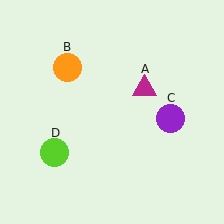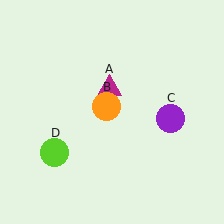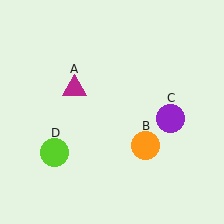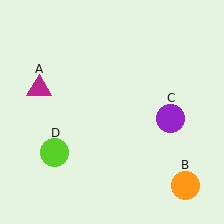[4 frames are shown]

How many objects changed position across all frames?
2 objects changed position: magenta triangle (object A), orange circle (object B).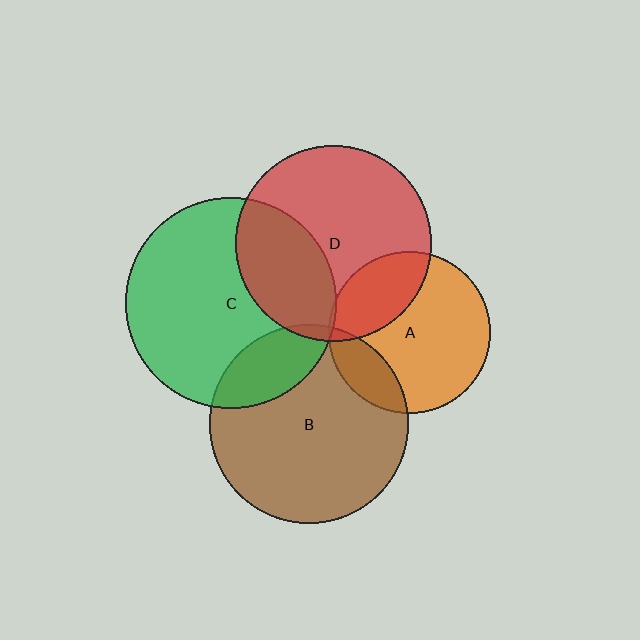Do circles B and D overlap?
Yes.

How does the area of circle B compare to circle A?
Approximately 1.5 times.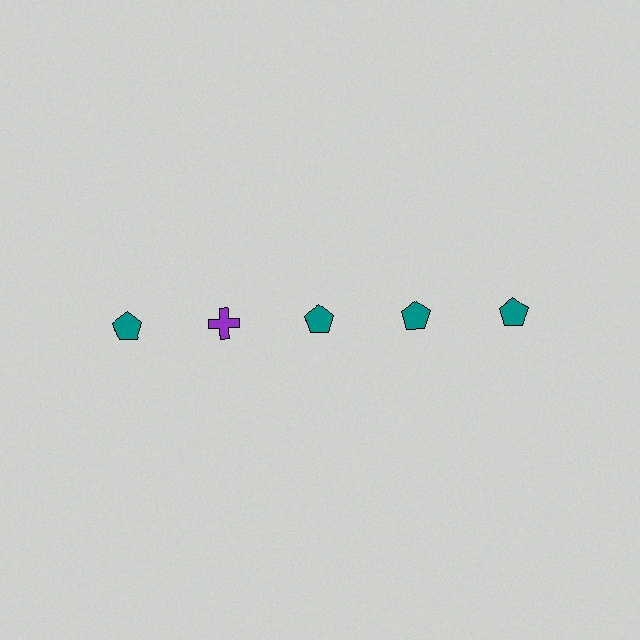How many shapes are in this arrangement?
There are 5 shapes arranged in a grid pattern.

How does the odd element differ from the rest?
It differs in both color (purple instead of teal) and shape (cross instead of pentagon).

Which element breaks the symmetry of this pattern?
The purple cross in the top row, second from left column breaks the symmetry. All other shapes are teal pentagons.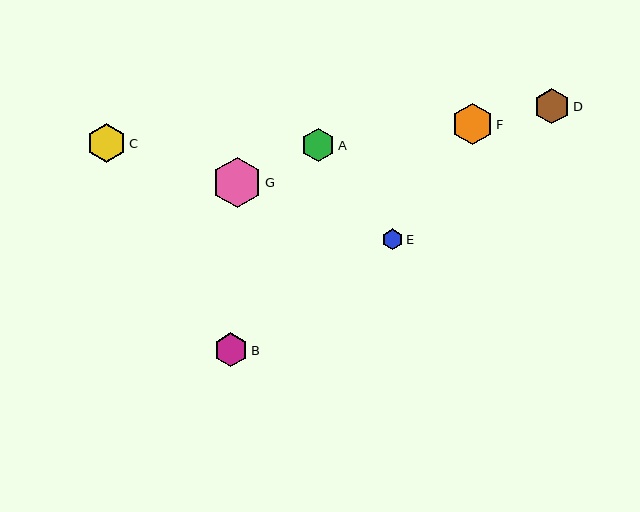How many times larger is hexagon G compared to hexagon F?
Hexagon G is approximately 1.2 times the size of hexagon F.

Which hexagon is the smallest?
Hexagon E is the smallest with a size of approximately 20 pixels.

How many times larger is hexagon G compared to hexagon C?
Hexagon G is approximately 1.3 times the size of hexagon C.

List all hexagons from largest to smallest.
From largest to smallest: G, F, C, D, B, A, E.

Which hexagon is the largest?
Hexagon G is the largest with a size of approximately 51 pixels.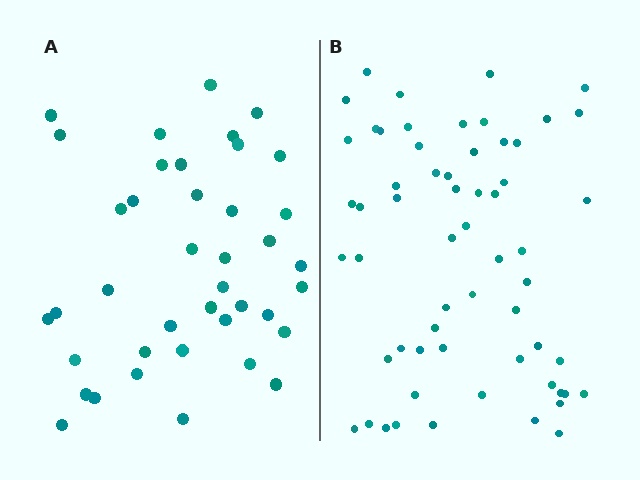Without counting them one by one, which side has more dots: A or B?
Region B (the right region) has more dots.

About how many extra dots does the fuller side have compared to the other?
Region B has approximately 20 more dots than region A.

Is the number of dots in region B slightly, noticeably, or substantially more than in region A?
Region B has substantially more. The ratio is roughly 1.5 to 1.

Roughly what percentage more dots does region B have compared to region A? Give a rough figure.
About 50% more.